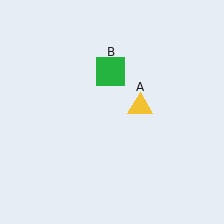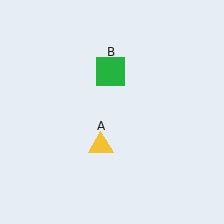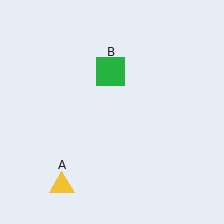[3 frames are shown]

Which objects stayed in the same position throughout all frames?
Green square (object B) remained stationary.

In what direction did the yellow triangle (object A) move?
The yellow triangle (object A) moved down and to the left.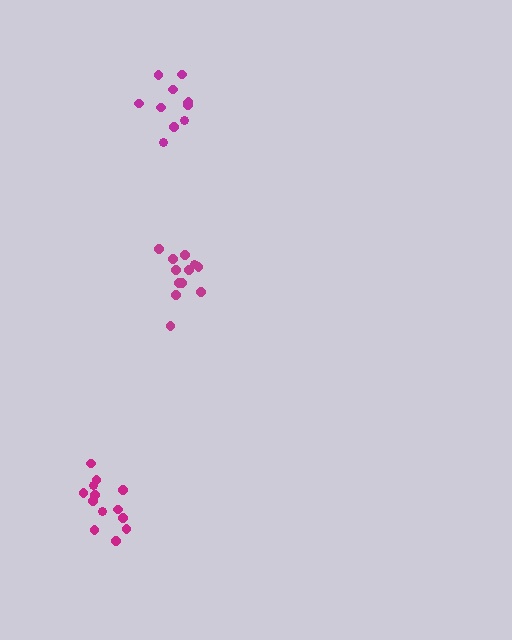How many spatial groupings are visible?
There are 3 spatial groupings.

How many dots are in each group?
Group 1: 13 dots, Group 2: 12 dots, Group 3: 11 dots (36 total).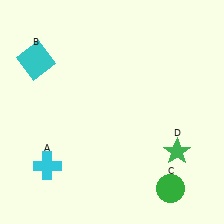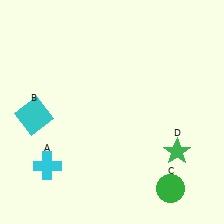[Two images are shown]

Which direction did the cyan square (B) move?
The cyan square (B) moved down.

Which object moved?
The cyan square (B) moved down.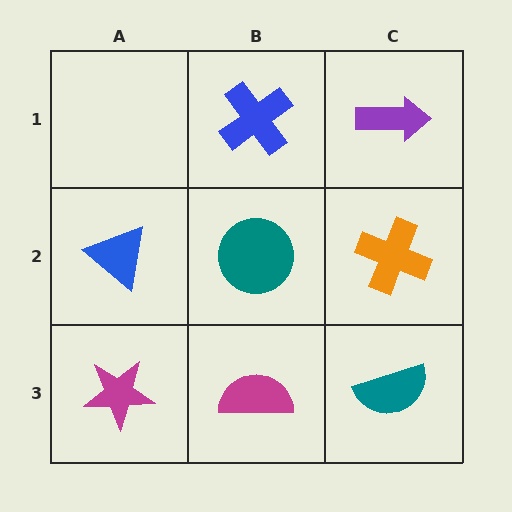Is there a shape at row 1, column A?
No, that cell is empty.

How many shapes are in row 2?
3 shapes.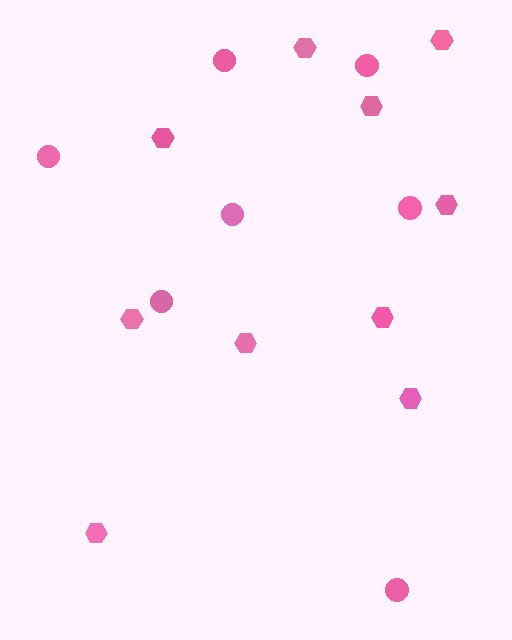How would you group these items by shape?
There are 2 groups: one group of circles (7) and one group of hexagons (10).